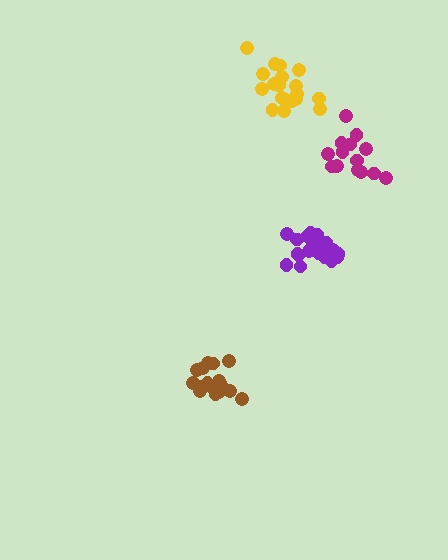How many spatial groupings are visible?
There are 4 spatial groupings.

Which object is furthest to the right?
The magenta cluster is rightmost.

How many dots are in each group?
Group 1: 14 dots, Group 2: 17 dots, Group 3: 20 dots, Group 4: 19 dots (70 total).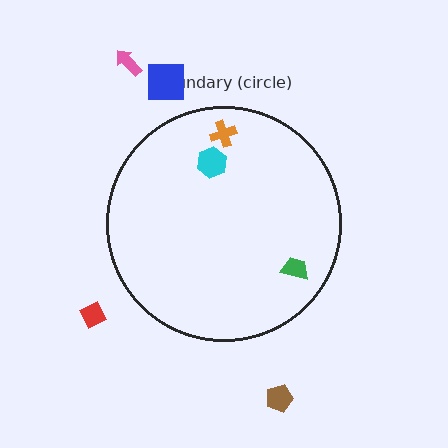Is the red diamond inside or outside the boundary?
Outside.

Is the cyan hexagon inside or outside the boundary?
Inside.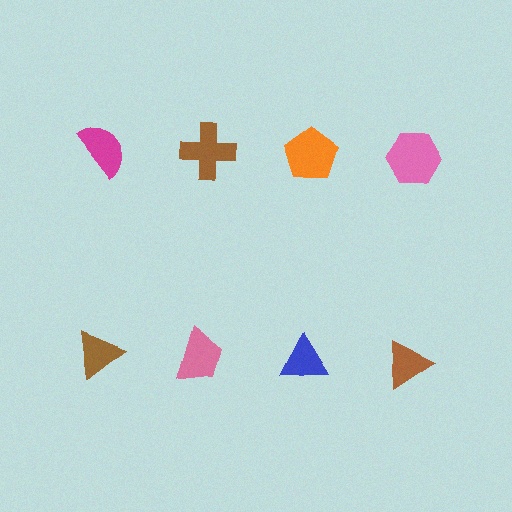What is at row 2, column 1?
A brown triangle.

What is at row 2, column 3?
A blue triangle.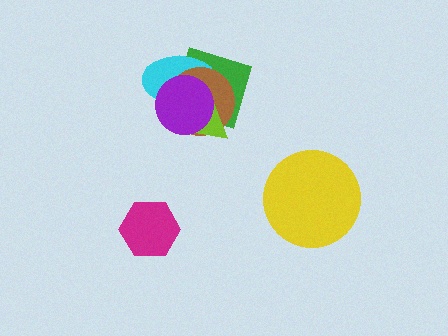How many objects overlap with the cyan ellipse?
4 objects overlap with the cyan ellipse.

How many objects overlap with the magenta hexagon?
0 objects overlap with the magenta hexagon.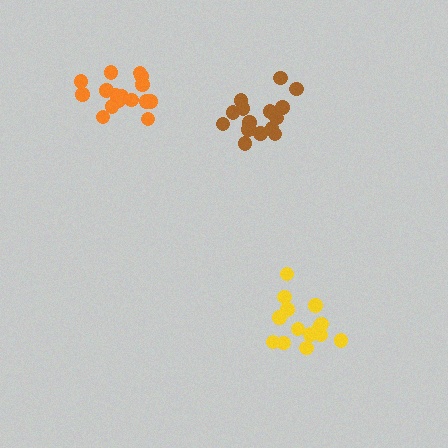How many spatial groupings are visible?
There are 3 spatial groupings.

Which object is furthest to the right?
The yellow cluster is rightmost.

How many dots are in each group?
Group 1: 15 dots, Group 2: 17 dots, Group 3: 16 dots (48 total).